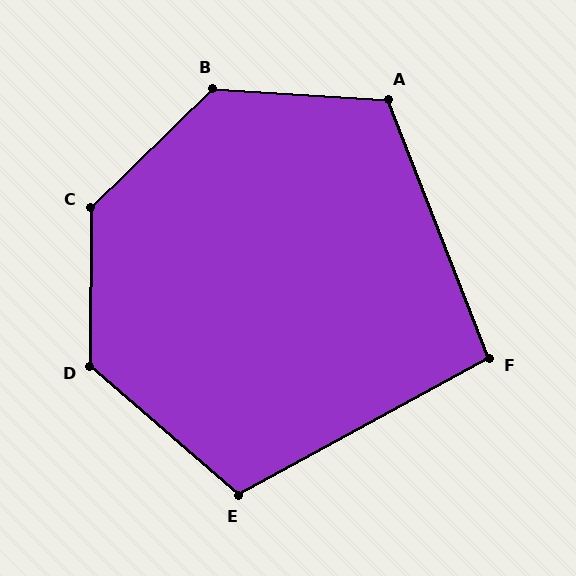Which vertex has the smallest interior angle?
F, at approximately 97 degrees.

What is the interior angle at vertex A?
Approximately 115 degrees (obtuse).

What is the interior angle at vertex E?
Approximately 110 degrees (obtuse).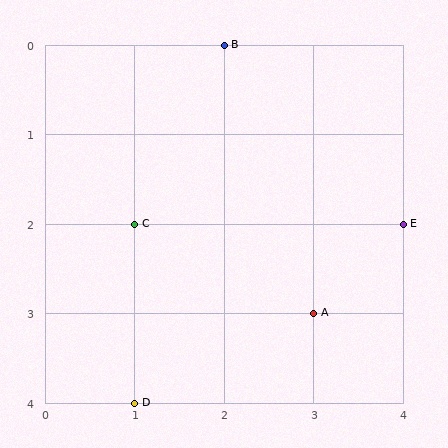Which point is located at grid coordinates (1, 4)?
Point D is at (1, 4).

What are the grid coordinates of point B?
Point B is at grid coordinates (2, 0).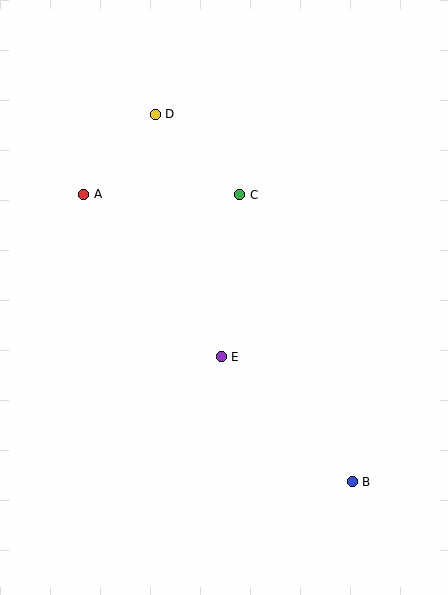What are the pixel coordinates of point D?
Point D is at (155, 114).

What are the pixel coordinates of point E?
Point E is at (221, 357).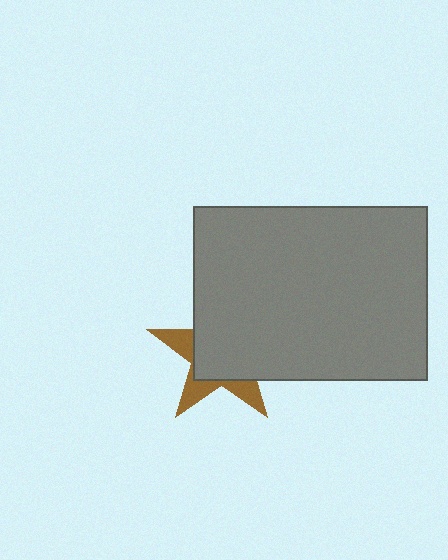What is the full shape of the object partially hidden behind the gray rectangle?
The partially hidden object is a brown star.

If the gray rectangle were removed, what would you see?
You would see the complete brown star.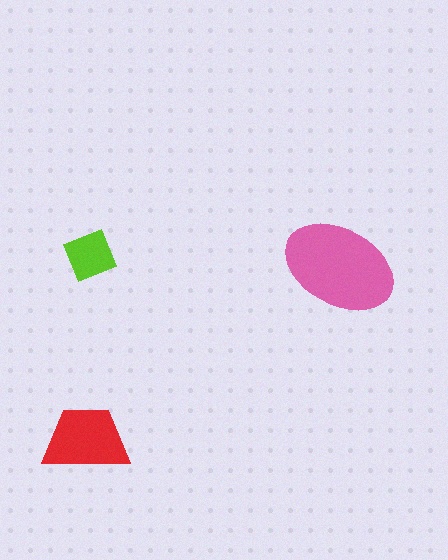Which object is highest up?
The lime diamond is topmost.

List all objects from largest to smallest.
The pink ellipse, the red trapezoid, the lime diamond.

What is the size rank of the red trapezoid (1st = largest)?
2nd.